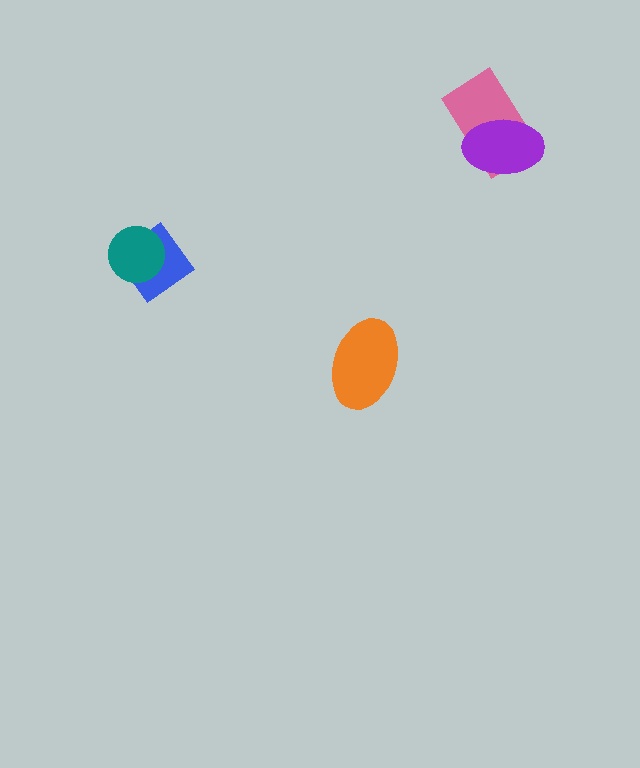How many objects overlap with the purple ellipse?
1 object overlaps with the purple ellipse.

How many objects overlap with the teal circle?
1 object overlaps with the teal circle.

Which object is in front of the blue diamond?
The teal circle is in front of the blue diamond.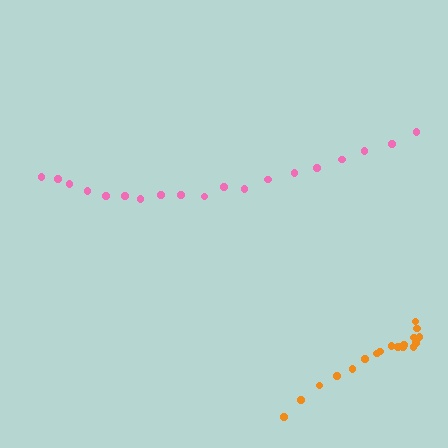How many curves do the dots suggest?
There are 2 distinct paths.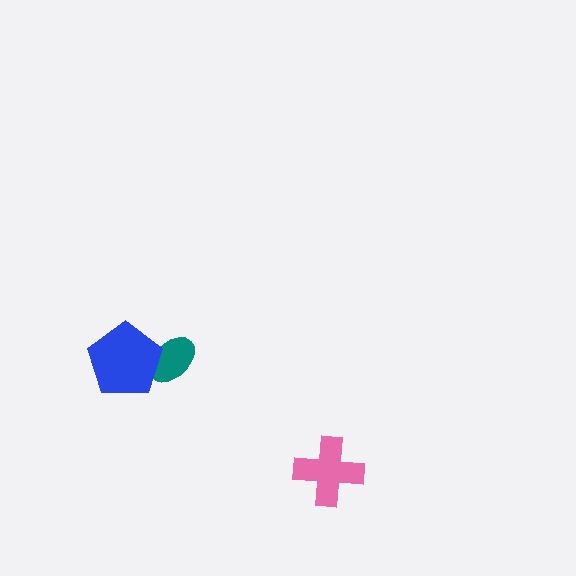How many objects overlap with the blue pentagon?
1 object overlaps with the blue pentagon.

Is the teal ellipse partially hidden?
Yes, it is partially covered by another shape.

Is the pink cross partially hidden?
No, no other shape covers it.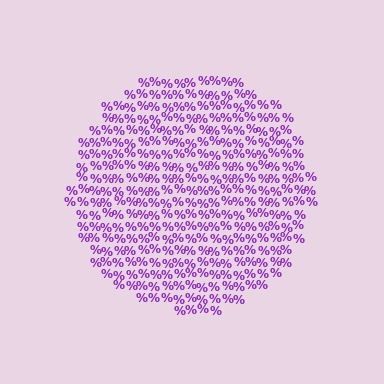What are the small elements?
The small elements are percent signs.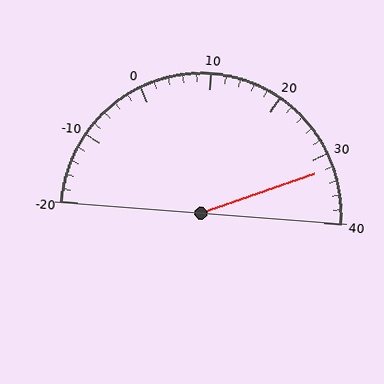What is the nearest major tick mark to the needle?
The nearest major tick mark is 30.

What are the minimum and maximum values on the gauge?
The gauge ranges from -20 to 40.